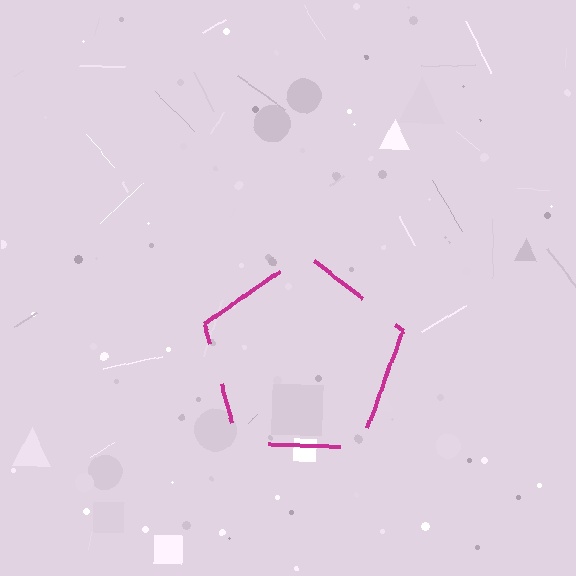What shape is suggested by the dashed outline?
The dashed outline suggests a pentagon.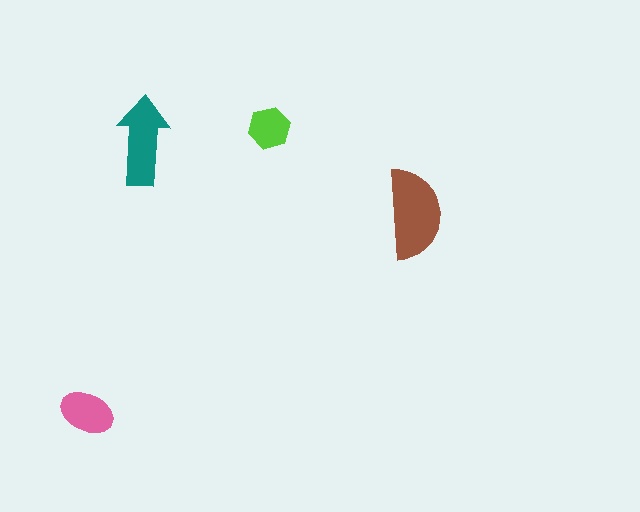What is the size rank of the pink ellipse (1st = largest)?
3rd.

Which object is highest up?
The lime hexagon is topmost.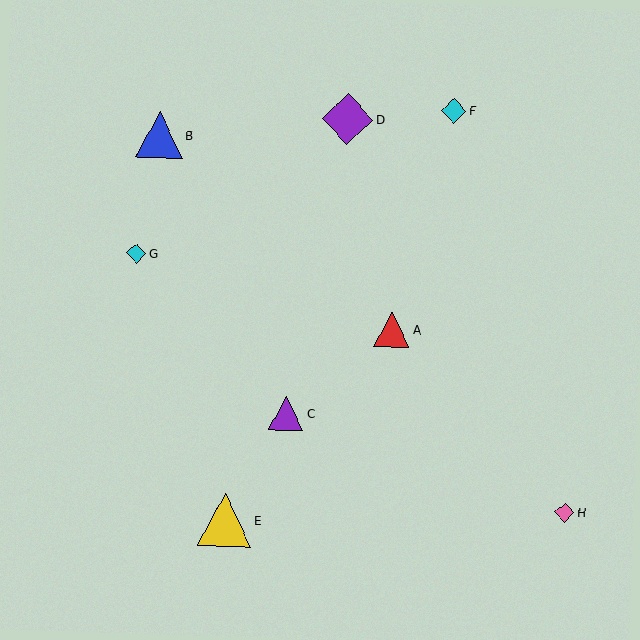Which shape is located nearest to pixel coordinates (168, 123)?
The blue triangle (labeled B) at (160, 135) is nearest to that location.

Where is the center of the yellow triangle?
The center of the yellow triangle is at (225, 520).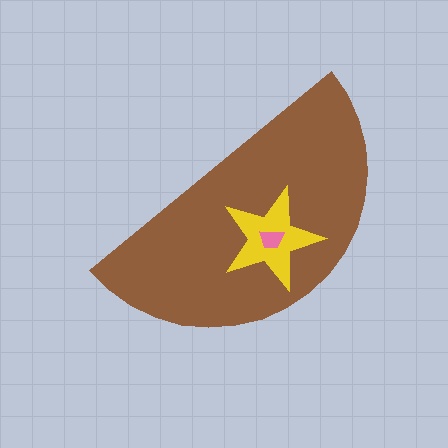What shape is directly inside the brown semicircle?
The yellow star.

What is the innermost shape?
The pink trapezoid.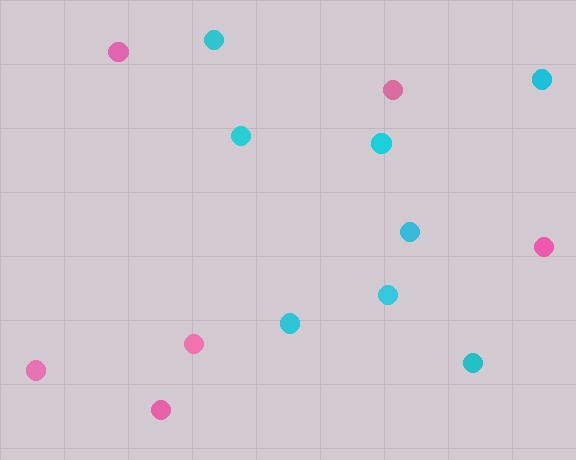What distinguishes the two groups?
There are 2 groups: one group of cyan circles (8) and one group of pink circles (6).